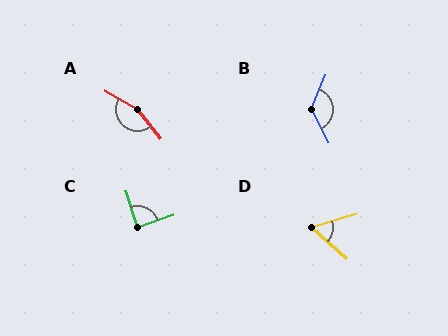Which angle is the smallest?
D, at approximately 58 degrees.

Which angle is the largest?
A, at approximately 158 degrees.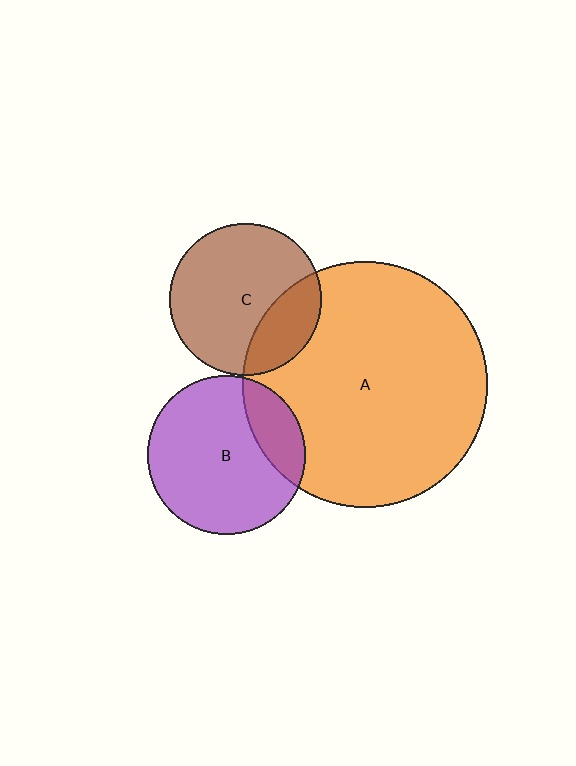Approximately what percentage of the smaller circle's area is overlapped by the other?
Approximately 25%.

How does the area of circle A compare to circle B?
Approximately 2.4 times.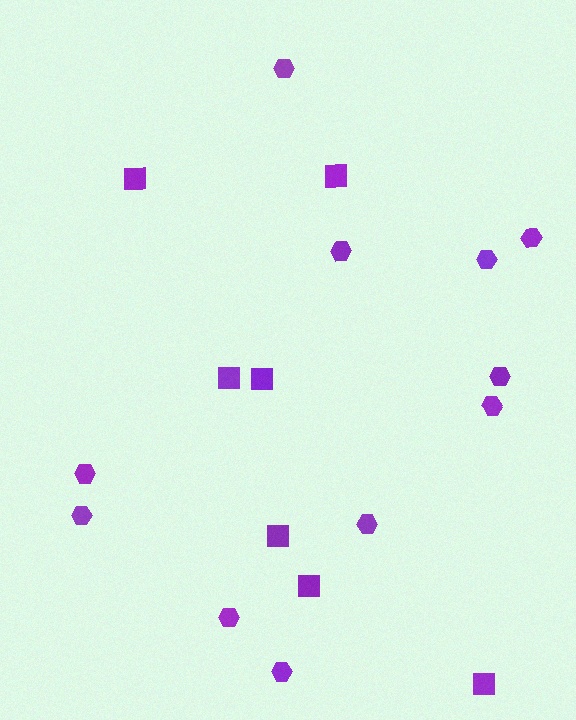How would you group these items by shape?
There are 2 groups: one group of squares (7) and one group of hexagons (11).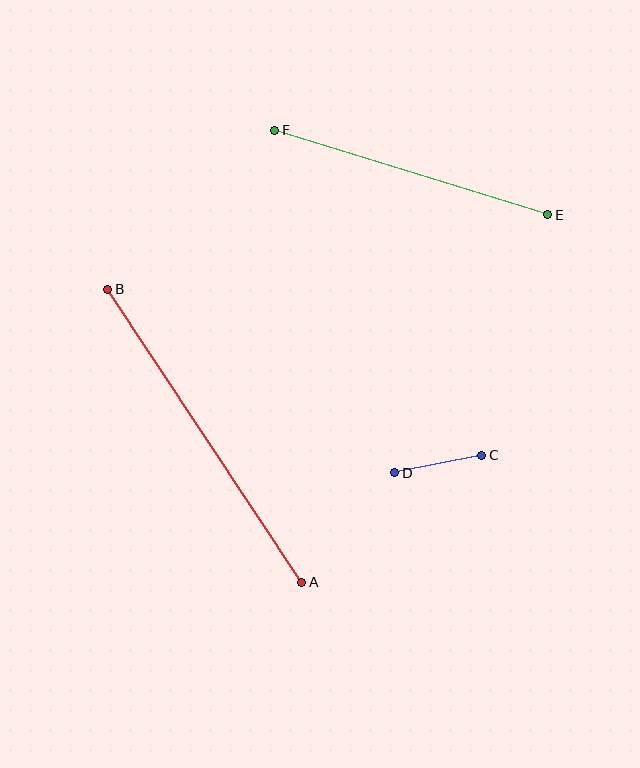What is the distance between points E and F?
The distance is approximately 286 pixels.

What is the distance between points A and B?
The distance is approximately 351 pixels.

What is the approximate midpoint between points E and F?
The midpoint is at approximately (411, 172) pixels.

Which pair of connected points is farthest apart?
Points A and B are farthest apart.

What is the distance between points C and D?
The distance is approximately 89 pixels.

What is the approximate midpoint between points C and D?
The midpoint is at approximately (438, 464) pixels.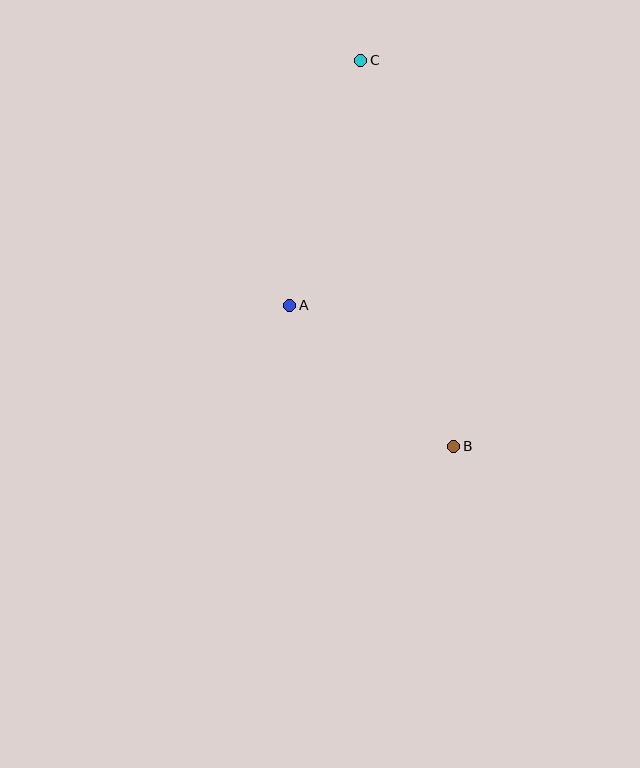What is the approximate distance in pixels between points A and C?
The distance between A and C is approximately 255 pixels.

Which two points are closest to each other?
Points A and B are closest to each other.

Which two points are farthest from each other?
Points B and C are farthest from each other.